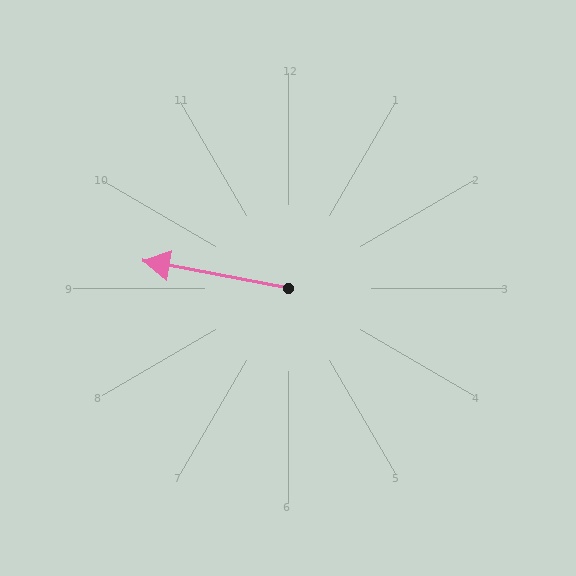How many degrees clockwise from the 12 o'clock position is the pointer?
Approximately 281 degrees.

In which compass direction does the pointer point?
West.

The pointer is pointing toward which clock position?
Roughly 9 o'clock.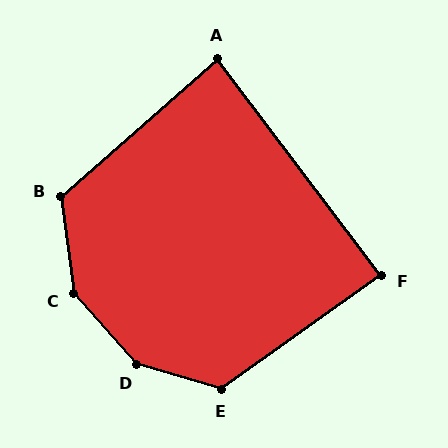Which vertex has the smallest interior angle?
A, at approximately 86 degrees.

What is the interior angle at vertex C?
Approximately 146 degrees (obtuse).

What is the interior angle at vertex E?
Approximately 128 degrees (obtuse).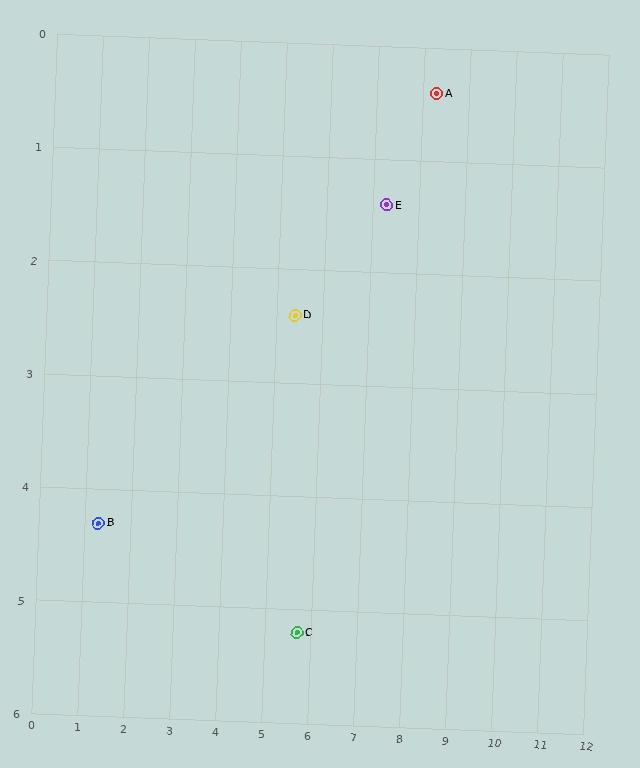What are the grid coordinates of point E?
Point E is at approximately (7.3, 1.4).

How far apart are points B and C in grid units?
Points B and C are about 4.5 grid units apart.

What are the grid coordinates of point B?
Point B is at approximately (1.3, 4.3).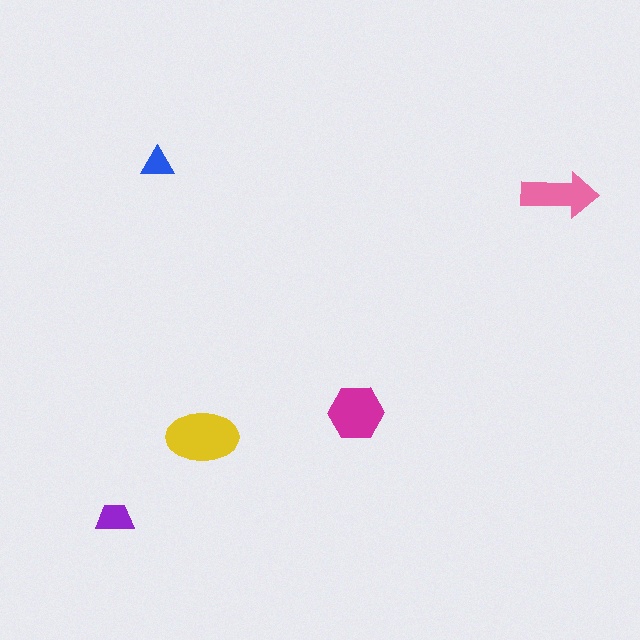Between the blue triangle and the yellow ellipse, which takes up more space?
The yellow ellipse.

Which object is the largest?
The yellow ellipse.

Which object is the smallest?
The blue triangle.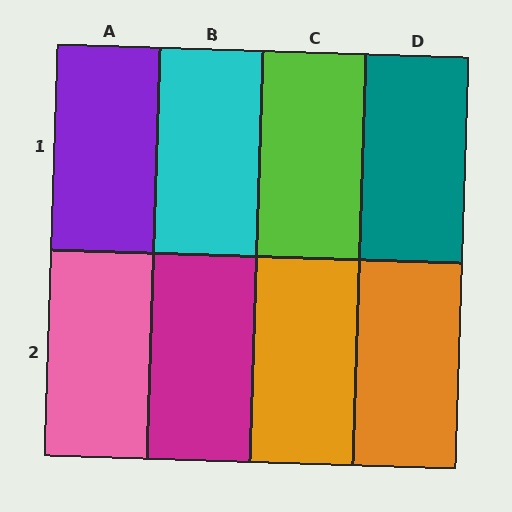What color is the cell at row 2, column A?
Pink.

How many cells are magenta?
1 cell is magenta.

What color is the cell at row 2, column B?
Magenta.